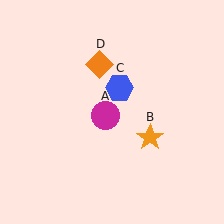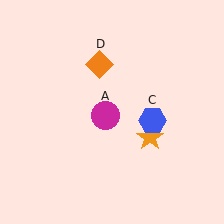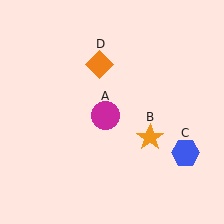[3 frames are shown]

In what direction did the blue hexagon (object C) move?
The blue hexagon (object C) moved down and to the right.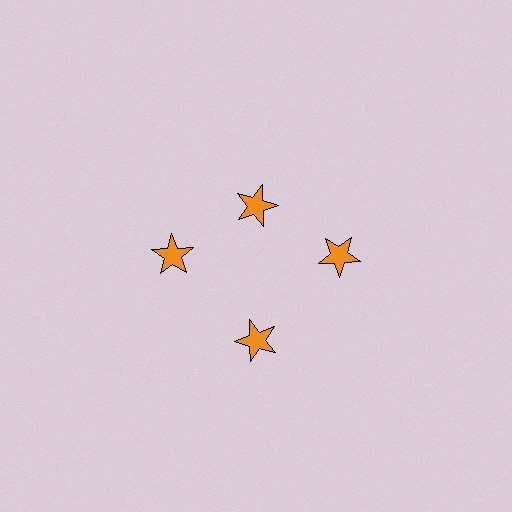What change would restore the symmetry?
The symmetry would be restored by moving it outward, back onto the ring so that all 4 stars sit at equal angles and equal distance from the center.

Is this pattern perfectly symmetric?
No. The 4 orange stars are arranged in a ring, but one element near the 12 o'clock position is pulled inward toward the center, breaking the 4-fold rotational symmetry.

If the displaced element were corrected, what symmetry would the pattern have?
It would have 4-fold rotational symmetry — the pattern would map onto itself every 90 degrees.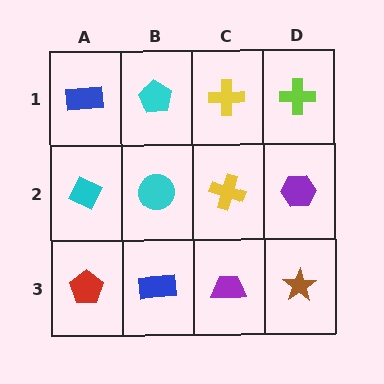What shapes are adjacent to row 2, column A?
A blue rectangle (row 1, column A), a red pentagon (row 3, column A), a cyan circle (row 2, column B).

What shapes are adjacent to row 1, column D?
A purple hexagon (row 2, column D), a yellow cross (row 1, column C).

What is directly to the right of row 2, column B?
A yellow cross.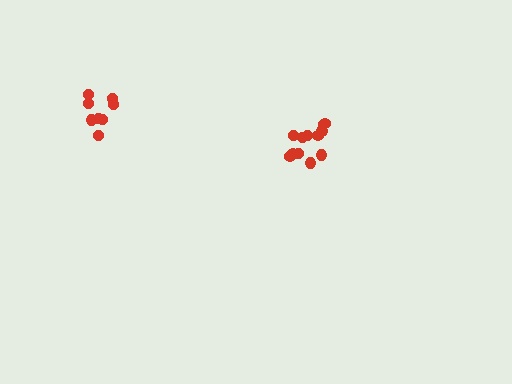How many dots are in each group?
Group 1: 8 dots, Group 2: 12 dots (20 total).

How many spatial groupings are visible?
There are 2 spatial groupings.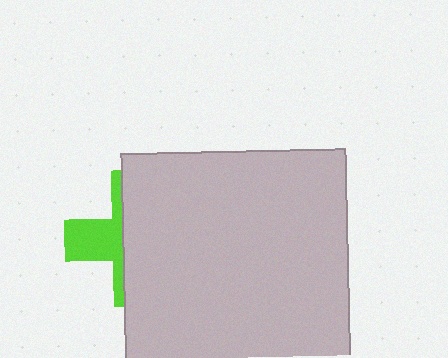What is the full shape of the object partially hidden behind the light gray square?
The partially hidden object is a lime cross.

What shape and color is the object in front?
The object in front is a light gray square.